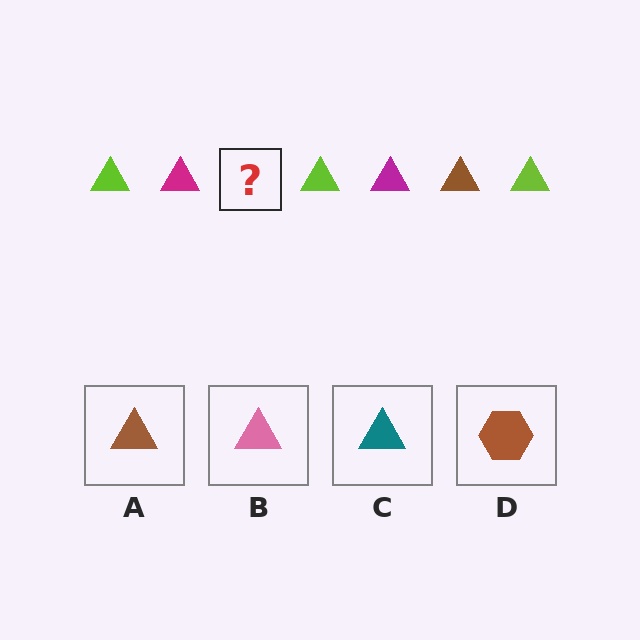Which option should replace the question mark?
Option A.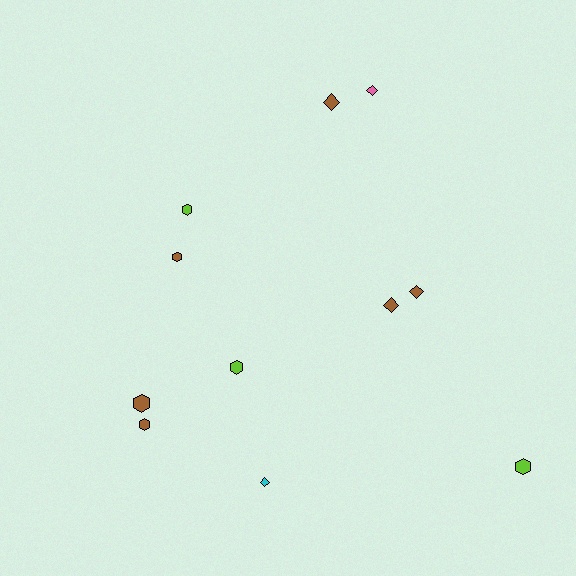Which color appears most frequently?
Brown, with 6 objects.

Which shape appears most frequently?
Hexagon, with 6 objects.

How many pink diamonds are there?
There is 1 pink diamond.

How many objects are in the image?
There are 11 objects.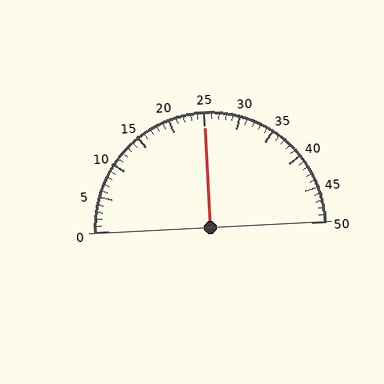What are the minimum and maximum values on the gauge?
The gauge ranges from 0 to 50.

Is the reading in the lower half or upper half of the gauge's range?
The reading is in the upper half of the range (0 to 50).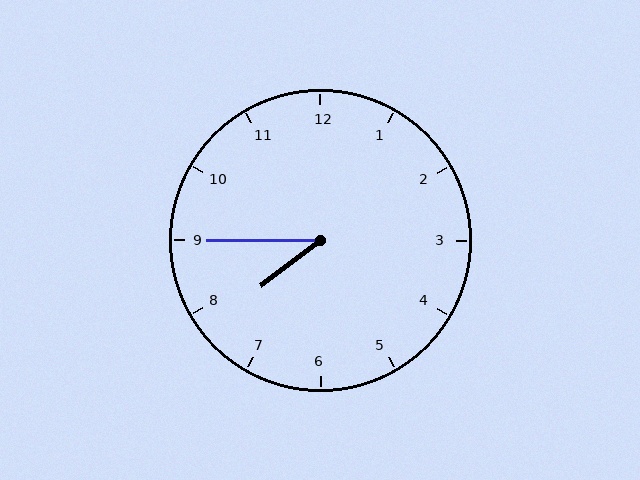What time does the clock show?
7:45.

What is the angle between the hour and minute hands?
Approximately 38 degrees.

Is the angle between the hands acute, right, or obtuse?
It is acute.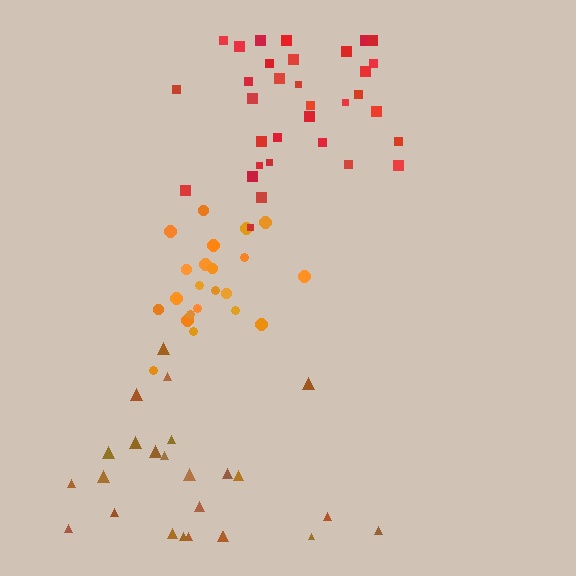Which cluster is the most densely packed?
Orange.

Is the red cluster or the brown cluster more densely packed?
Red.